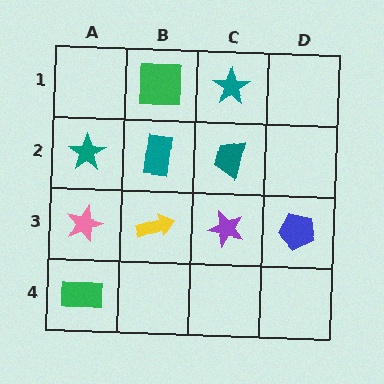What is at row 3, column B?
A yellow arrow.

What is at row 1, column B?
A green square.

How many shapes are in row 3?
4 shapes.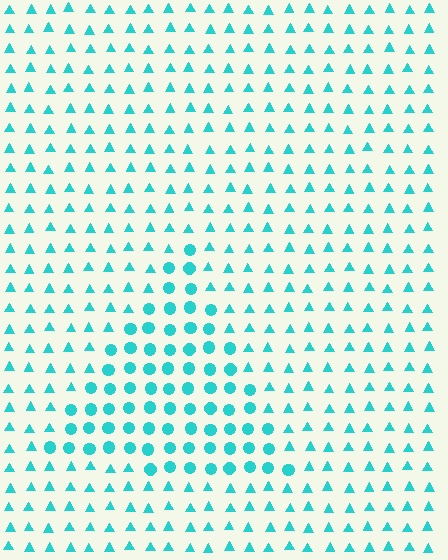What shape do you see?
I see a triangle.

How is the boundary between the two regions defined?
The boundary is defined by a change in element shape: circles inside vs. triangles outside. All elements share the same color and spacing.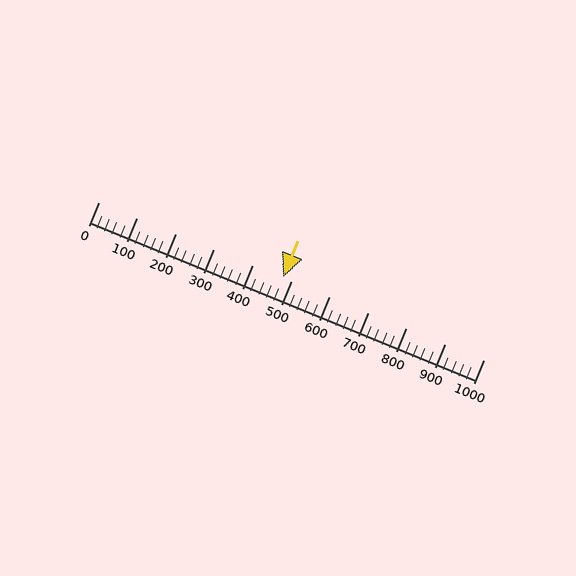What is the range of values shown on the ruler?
The ruler shows values from 0 to 1000.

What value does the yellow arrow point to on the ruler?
The yellow arrow points to approximately 480.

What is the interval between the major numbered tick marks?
The major tick marks are spaced 100 units apart.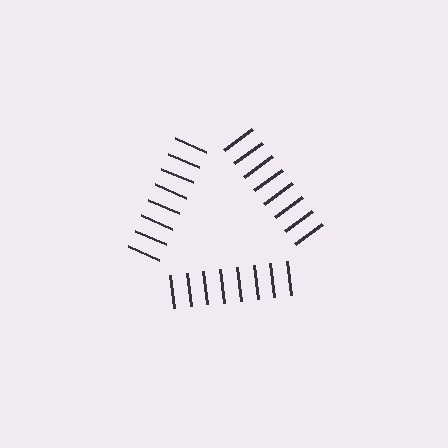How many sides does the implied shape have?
3 sides — the line-ends trace a triangle.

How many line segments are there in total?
24 — 8 along each of the 3 edges.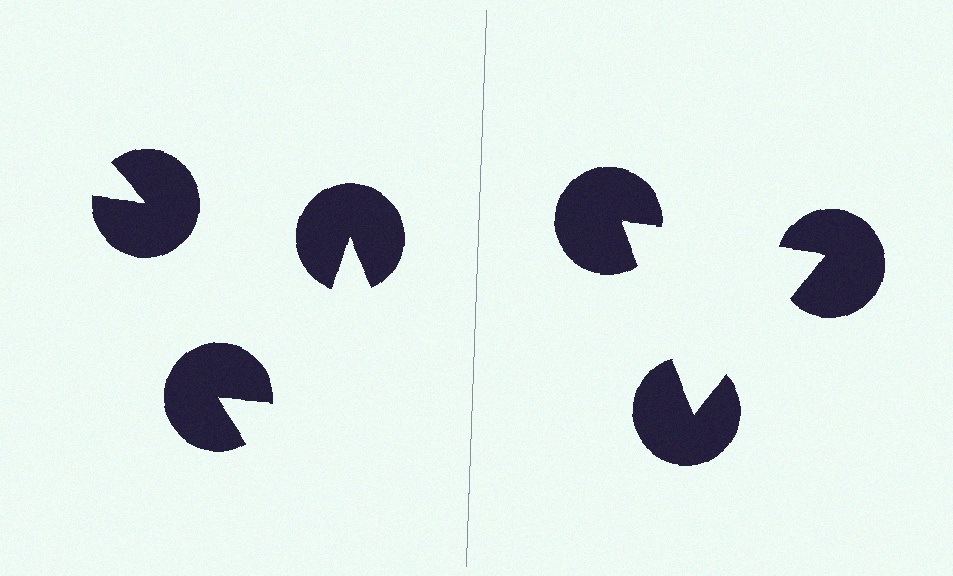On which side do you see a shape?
An illusory triangle appears on the right side. On the left side the wedge cuts are rotated, so no coherent shape forms.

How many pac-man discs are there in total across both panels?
6 — 3 on each side.